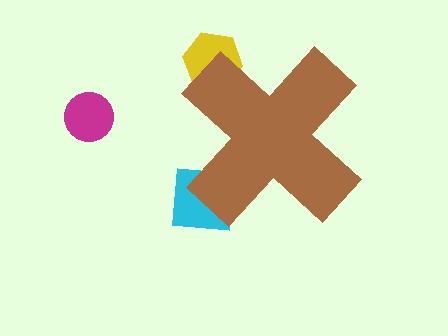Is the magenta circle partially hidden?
No, the magenta circle is fully visible.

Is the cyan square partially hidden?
Yes, the cyan square is partially hidden behind the brown cross.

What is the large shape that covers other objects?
A brown cross.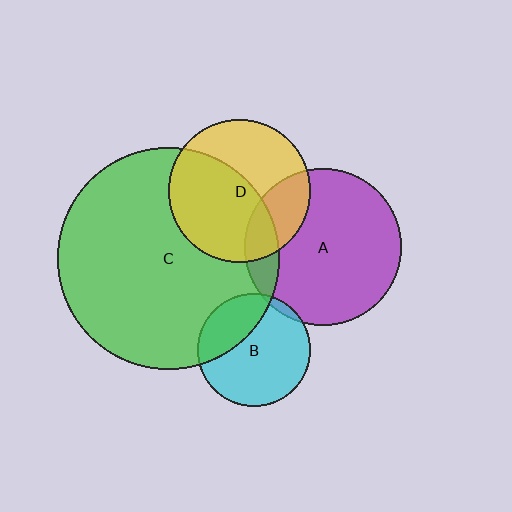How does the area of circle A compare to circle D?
Approximately 1.2 times.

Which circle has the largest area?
Circle C (green).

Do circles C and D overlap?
Yes.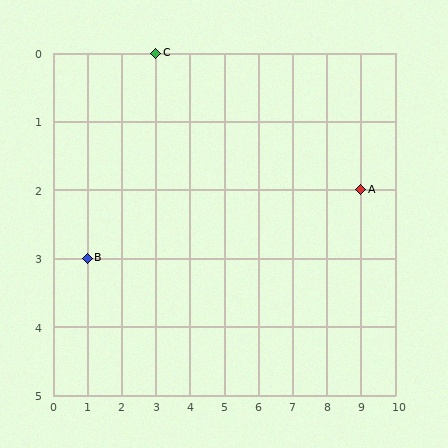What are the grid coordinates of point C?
Point C is at grid coordinates (3, 0).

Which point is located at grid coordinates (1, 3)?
Point B is at (1, 3).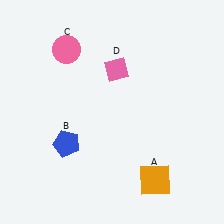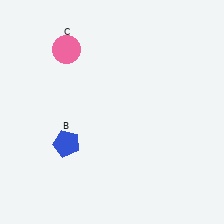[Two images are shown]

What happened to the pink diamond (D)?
The pink diamond (D) was removed in Image 2. It was in the top-right area of Image 1.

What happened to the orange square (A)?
The orange square (A) was removed in Image 2. It was in the bottom-right area of Image 1.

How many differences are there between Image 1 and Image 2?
There are 2 differences between the two images.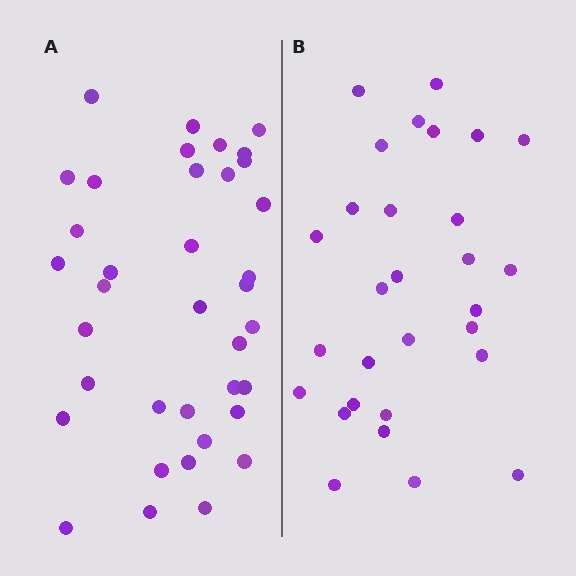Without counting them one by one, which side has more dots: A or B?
Region A (the left region) has more dots.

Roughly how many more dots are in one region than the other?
Region A has roughly 8 or so more dots than region B.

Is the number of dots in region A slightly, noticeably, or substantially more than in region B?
Region A has noticeably more, but not dramatically so. The ratio is roughly 1.3 to 1.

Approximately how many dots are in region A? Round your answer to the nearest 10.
About 40 dots. (The exact count is 37, which rounds to 40.)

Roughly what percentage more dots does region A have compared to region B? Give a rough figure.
About 30% more.